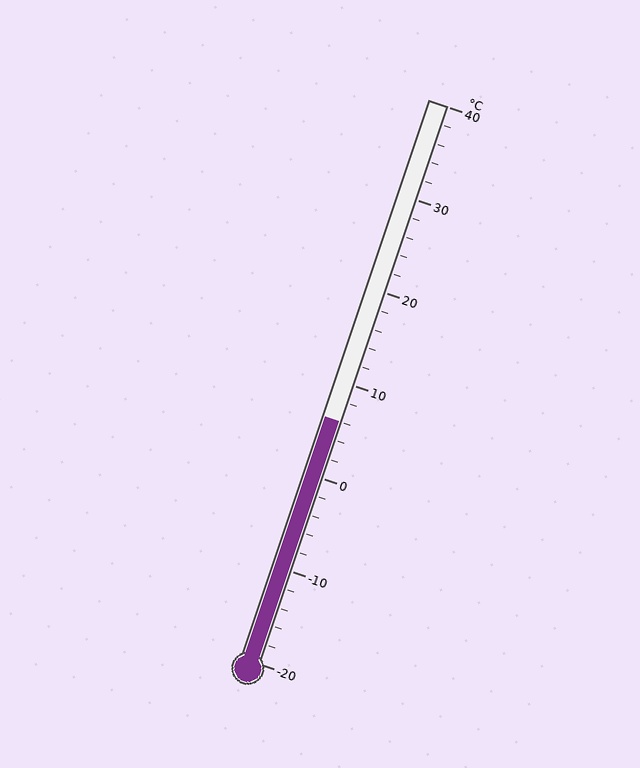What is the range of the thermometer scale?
The thermometer scale ranges from -20°C to 40°C.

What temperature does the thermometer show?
The thermometer shows approximately 6°C.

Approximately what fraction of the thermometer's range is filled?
The thermometer is filled to approximately 45% of its range.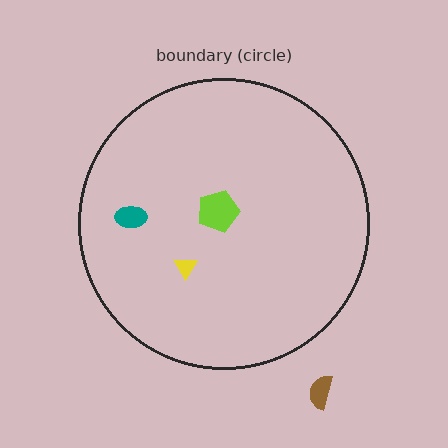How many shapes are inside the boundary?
3 inside, 1 outside.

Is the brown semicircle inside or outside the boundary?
Outside.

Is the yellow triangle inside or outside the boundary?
Inside.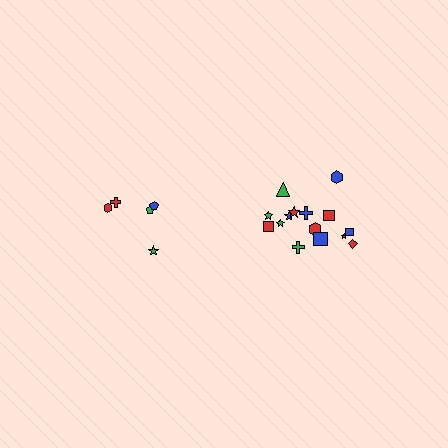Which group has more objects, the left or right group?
The right group.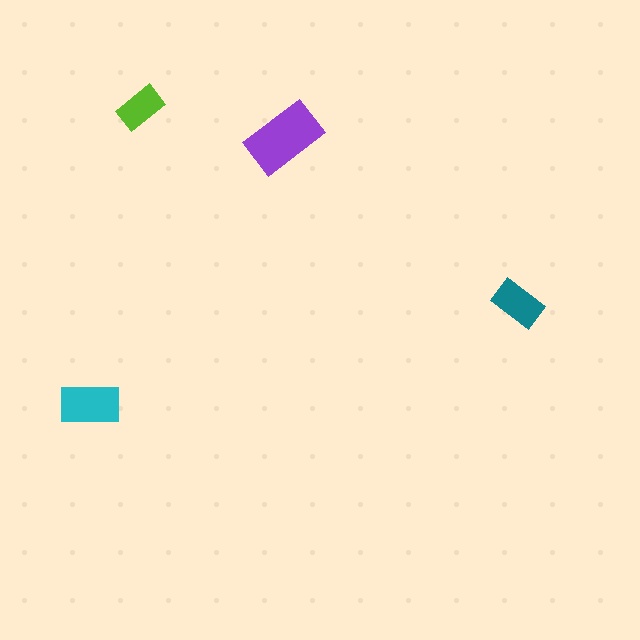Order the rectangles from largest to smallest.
the purple one, the cyan one, the teal one, the lime one.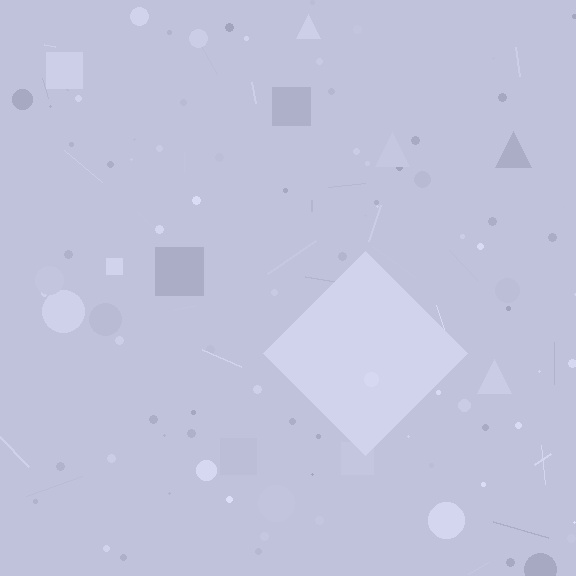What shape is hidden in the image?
A diamond is hidden in the image.